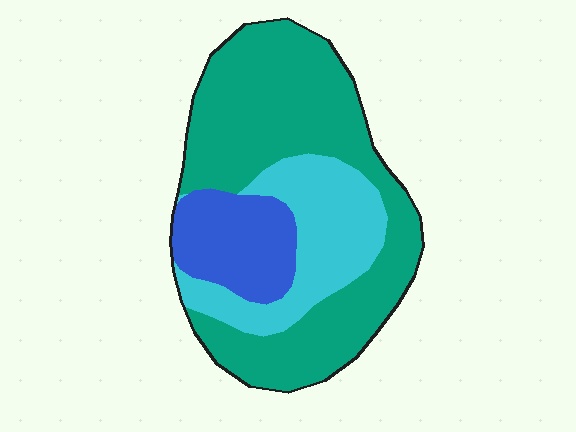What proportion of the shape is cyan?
Cyan takes up about one quarter (1/4) of the shape.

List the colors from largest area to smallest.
From largest to smallest: teal, cyan, blue.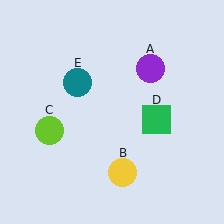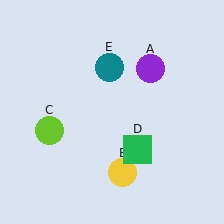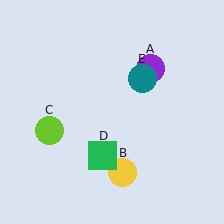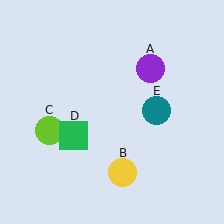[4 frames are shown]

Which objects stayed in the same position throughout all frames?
Purple circle (object A) and yellow circle (object B) and lime circle (object C) remained stationary.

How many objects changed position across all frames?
2 objects changed position: green square (object D), teal circle (object E).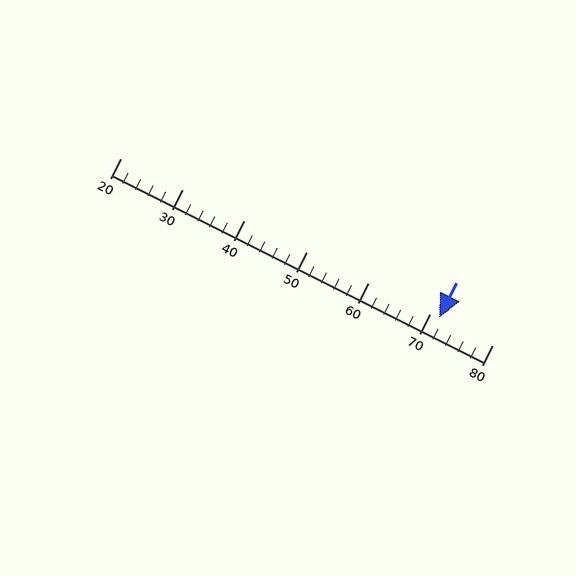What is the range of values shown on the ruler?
The ruler shows values from 20 to 80.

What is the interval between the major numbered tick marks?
The major tick marks are spaced 10 units apart.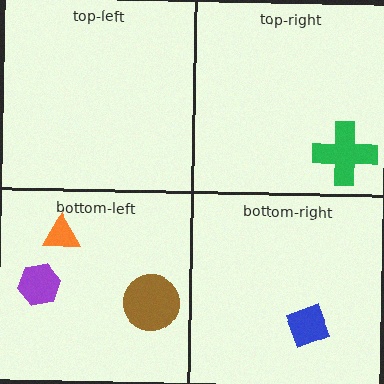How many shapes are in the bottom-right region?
1.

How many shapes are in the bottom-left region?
3.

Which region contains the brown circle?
The bottom-left region.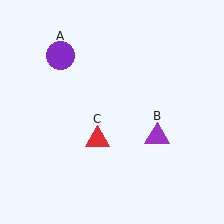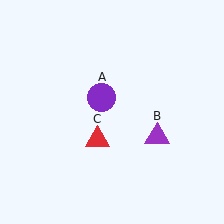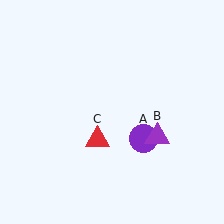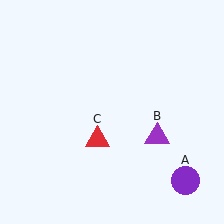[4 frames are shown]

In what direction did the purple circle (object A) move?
The purple circle (object A) moved down and to the right.